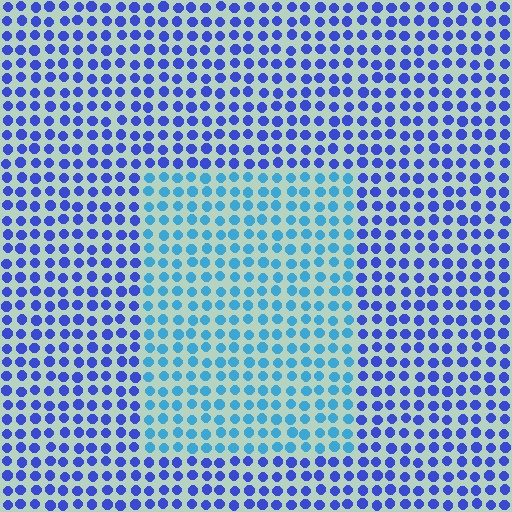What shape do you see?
I see a rectangle.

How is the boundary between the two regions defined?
The boundary is defined purely by a slight shift in hue (about 37 degrees). Spacing, size, and orientation are identical on both sides.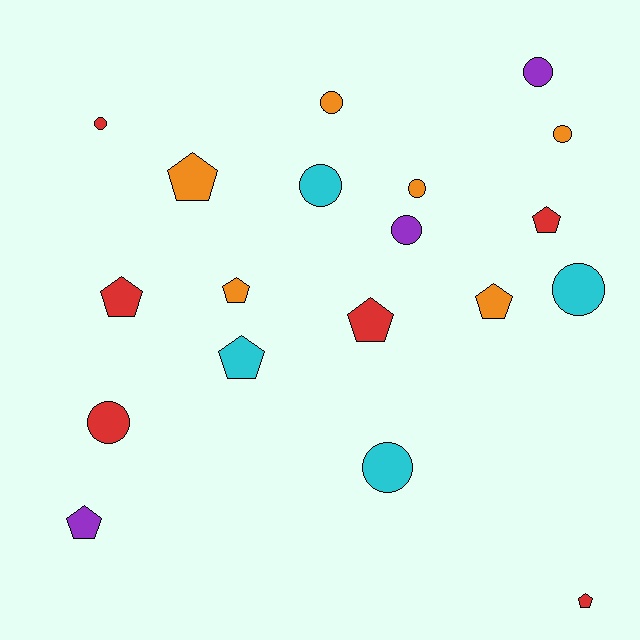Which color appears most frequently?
Red, with 6 objects.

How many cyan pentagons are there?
There is 1 cyan pentagon.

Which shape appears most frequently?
Circle, with 10 objects.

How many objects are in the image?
There are 19 objects.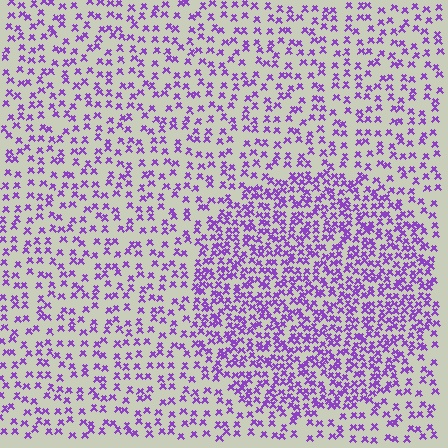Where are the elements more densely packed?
The elements are more densely packed inside the circle boundary.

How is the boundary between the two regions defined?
The boundary is defined by a change in element density (approximately 2.0x ratio). All elements are the same color, size, and shape.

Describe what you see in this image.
The image contains small purple elements arranged at two different densities. A circle-shaped region is visible where the elements are more densely packed than the surrounding area.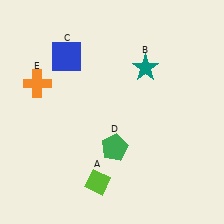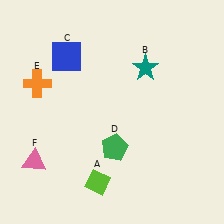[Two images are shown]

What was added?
A pink triangle (F) was added in Image 2.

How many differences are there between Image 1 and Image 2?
There is 1 difference between the two images.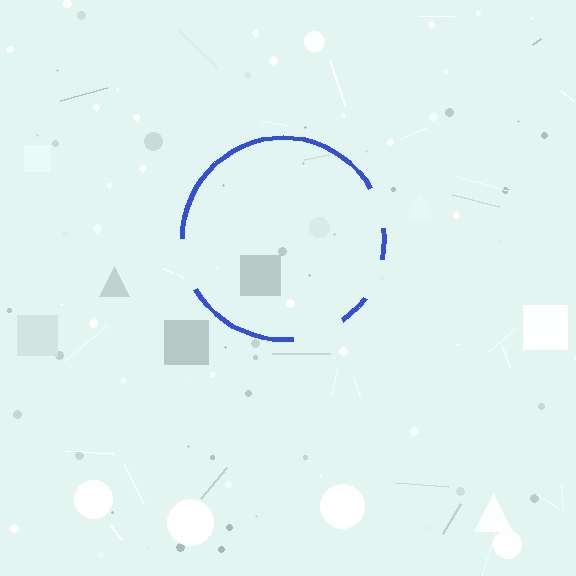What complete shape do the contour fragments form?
The contour fragments form a circle.